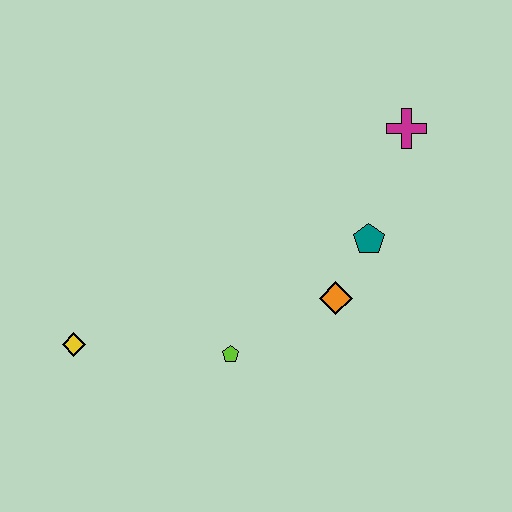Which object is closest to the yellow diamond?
The lime pentagon is closest to the yellow diamond.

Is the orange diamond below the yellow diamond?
No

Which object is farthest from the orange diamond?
The yellow diamond is farthest from the orange diamond.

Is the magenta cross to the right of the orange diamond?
Yes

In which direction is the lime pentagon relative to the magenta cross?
The lime pentagon is below the magenta cross.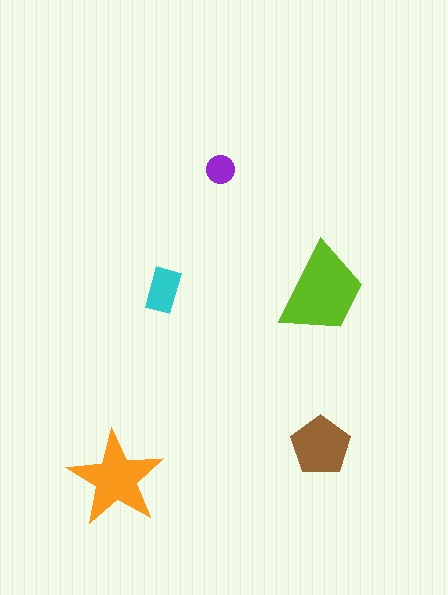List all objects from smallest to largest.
The purple circle, the cyan rectangle, the brown pentagon, the orange star, the lime trapezoid.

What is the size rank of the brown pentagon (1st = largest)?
3rd.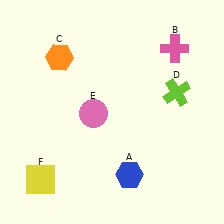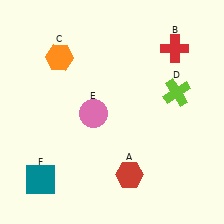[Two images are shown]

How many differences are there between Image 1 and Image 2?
There are 3 differences between the two images.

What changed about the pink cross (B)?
In Image 1, B is pink. In Image 2, it changed to red.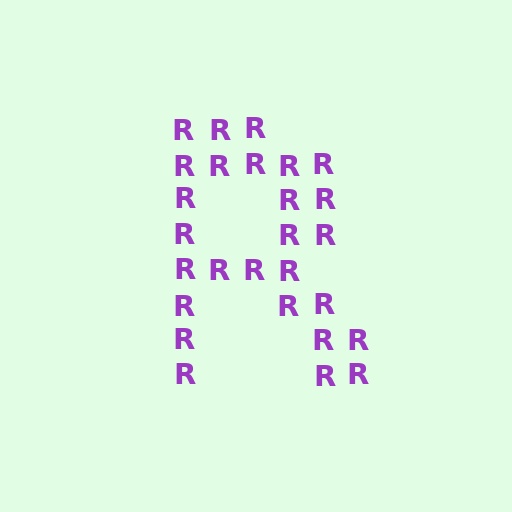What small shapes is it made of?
It is made of small letter R's.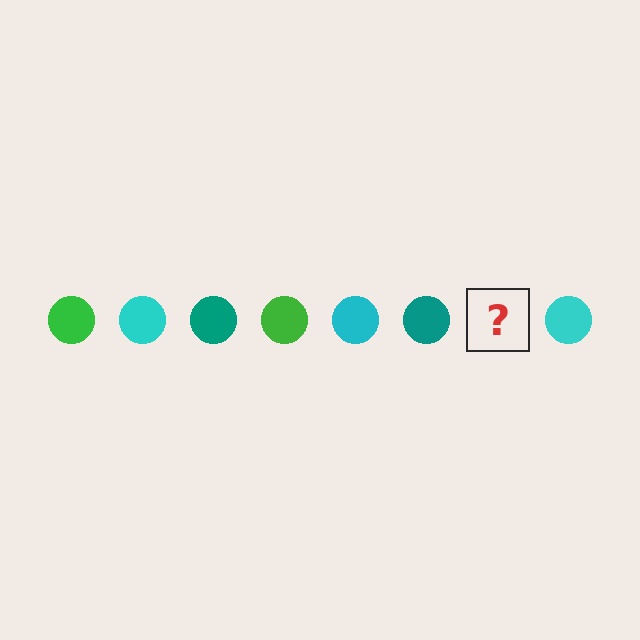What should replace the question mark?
The question mark should be replaced with a green circle.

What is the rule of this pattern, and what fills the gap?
The rule is that the pattern cycles through green, cyan, teal circles. The gap should be filled with a green circle.